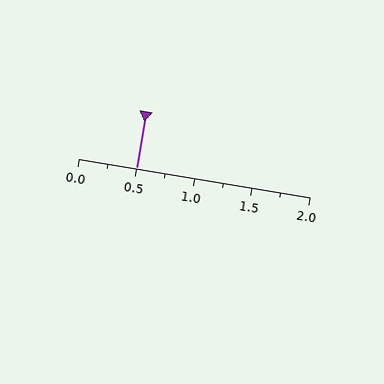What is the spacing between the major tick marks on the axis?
The major ticks are spaced 0.5 apart.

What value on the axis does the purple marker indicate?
The marker indicates approximately 0.5.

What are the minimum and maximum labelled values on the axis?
The axis runs from 0.0 to 2.0.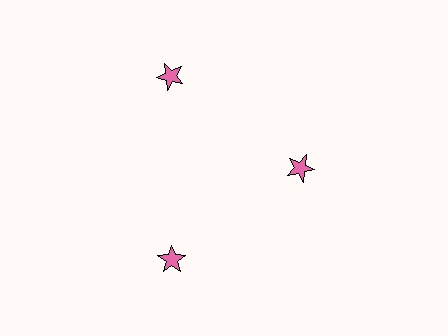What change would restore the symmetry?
The symmetry would be restored by moving it outward, back onto the ring so that all 3 stars sit at equal angles and equal distance from the center.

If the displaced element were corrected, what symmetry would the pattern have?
It would have 3-fold rotational symmetry — the pattern would map onto itself every 120 degrees.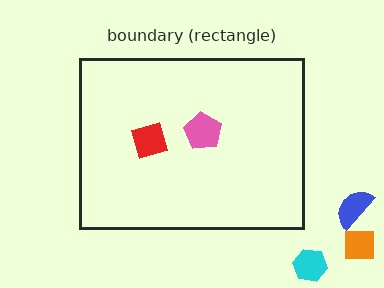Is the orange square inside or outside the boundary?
Outside.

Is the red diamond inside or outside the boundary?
Inside.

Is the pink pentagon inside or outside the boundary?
Inside.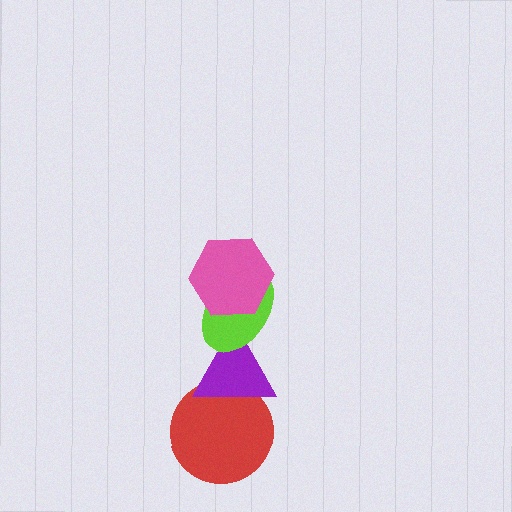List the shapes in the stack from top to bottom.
From top to bottom: the pink hexagon, the lime ellipse, the purple triangle, the red circle.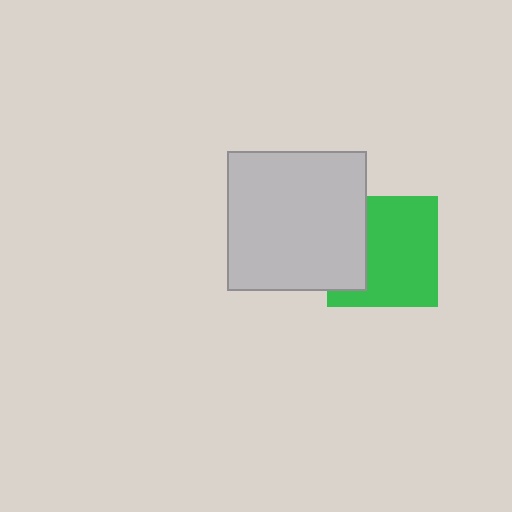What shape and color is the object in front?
The object in front is a light gray square.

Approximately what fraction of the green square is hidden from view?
Roughly 31% of the green square is hidden behind the light gray square.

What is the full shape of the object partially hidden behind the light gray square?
The partially hidden object is a green square.